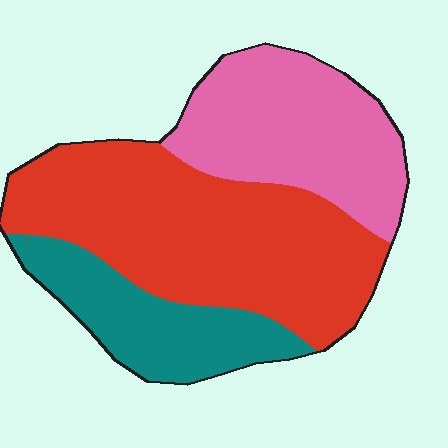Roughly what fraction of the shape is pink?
Pink covers 30% of the shape.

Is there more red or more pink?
Red.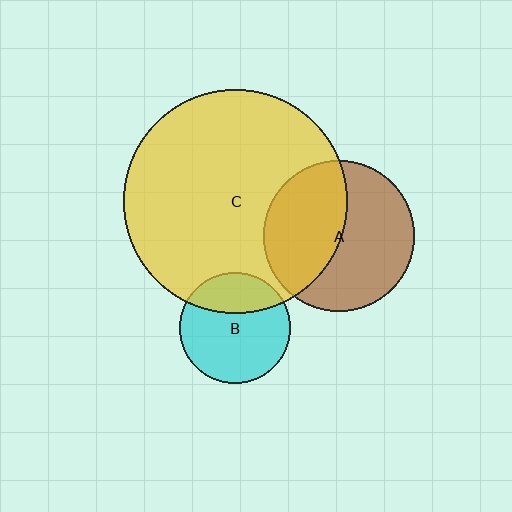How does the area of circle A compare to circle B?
Approximately 1.8 times.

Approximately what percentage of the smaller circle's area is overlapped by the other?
Approximately 45%.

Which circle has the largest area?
Circle C (yellow).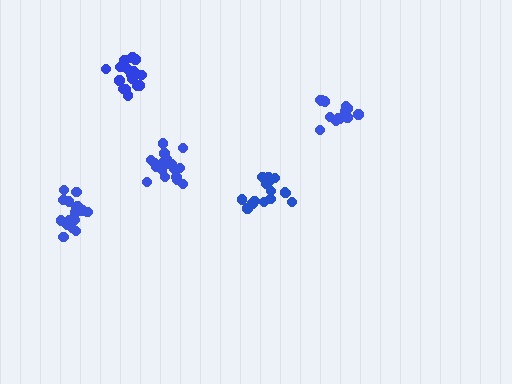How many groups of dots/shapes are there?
There are 5 groups.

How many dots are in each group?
Group 1: 19 dots, Group 2: 17 dots, Group 3: 14 dots, Group 4: 16 dots, Group 5: 17 dots (83 total).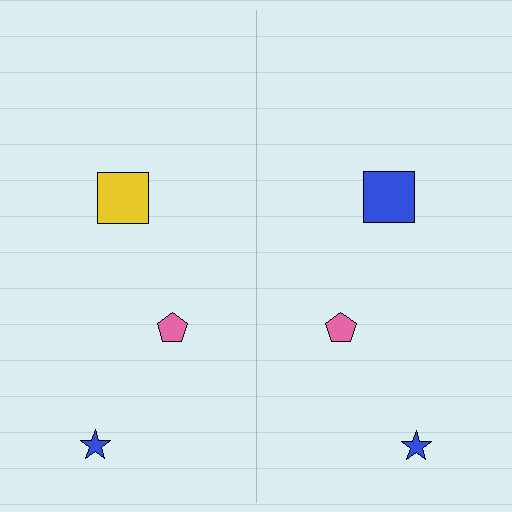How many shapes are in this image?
There are 6 shapes in this image.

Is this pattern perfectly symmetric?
No, the pattern is not perfectly symmetric. The blue square on the right side breaks the symmetry — its mirror counterpart is yellow.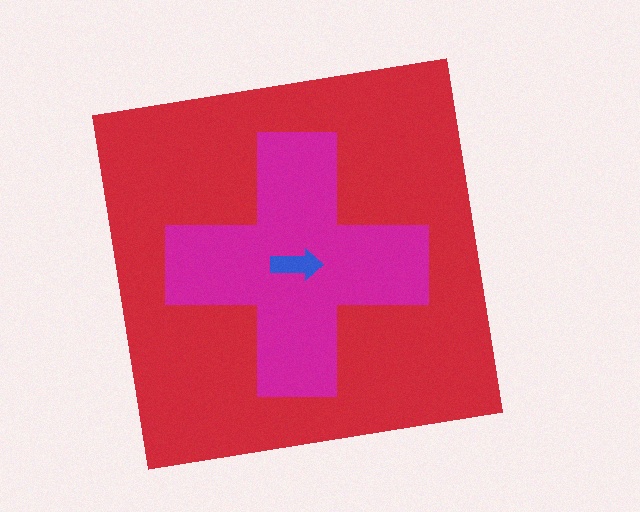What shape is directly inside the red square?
The magenta cross.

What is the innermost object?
The blue arrow.